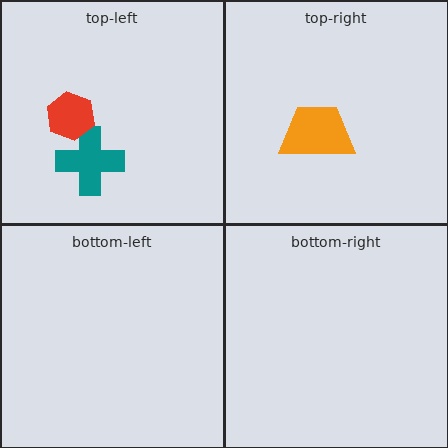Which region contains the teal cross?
The top-left region.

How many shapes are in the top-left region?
2.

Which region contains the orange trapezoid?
The top-right region.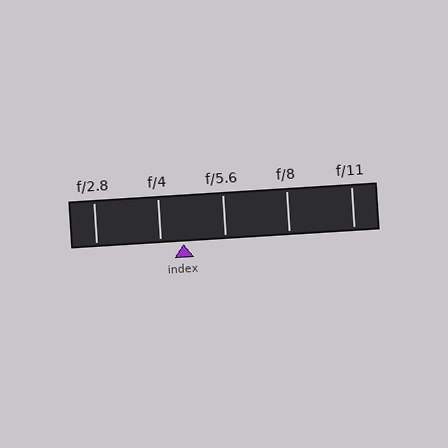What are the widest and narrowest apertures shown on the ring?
The widest aperture shown is f/2.8 and the narrowest is f/11.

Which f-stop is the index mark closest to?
The index mark is closest to f/4.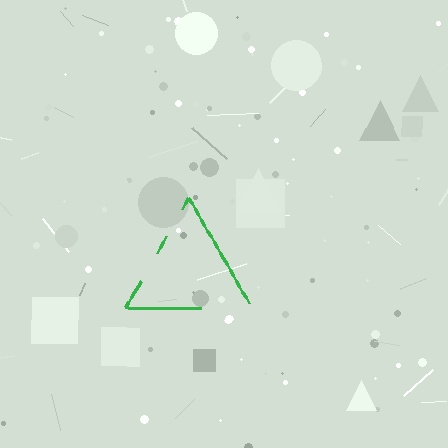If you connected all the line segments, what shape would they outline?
They would outline a triangle.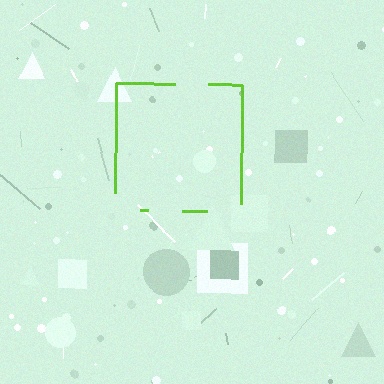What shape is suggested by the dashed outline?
The dashed outline suggests a square.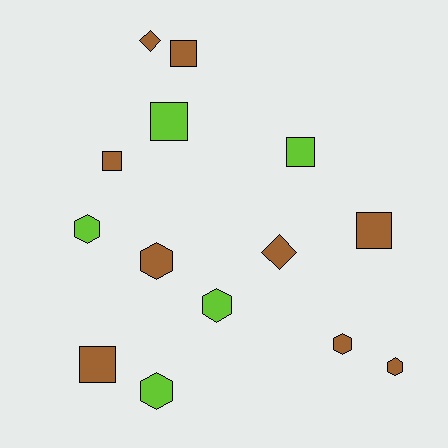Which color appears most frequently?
Brown, with 9 objects.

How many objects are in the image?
There are 14 objects.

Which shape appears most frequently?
Hexagon, with 6 objects.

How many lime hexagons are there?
There are 3 lime hexagons.